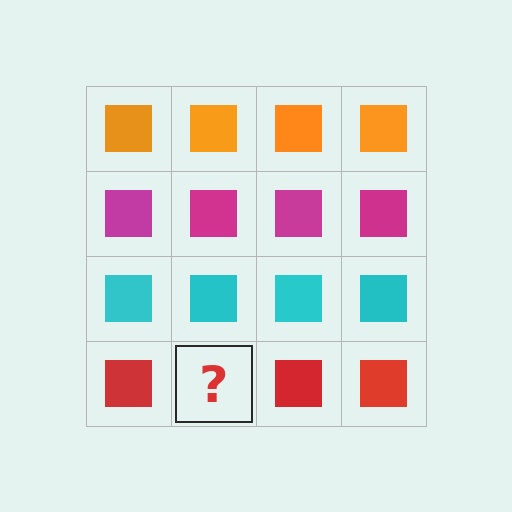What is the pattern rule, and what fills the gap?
The rule is that each row has a consistent color. The gap should be filled with a red square.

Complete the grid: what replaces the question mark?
The question mark should be replaced with a red square.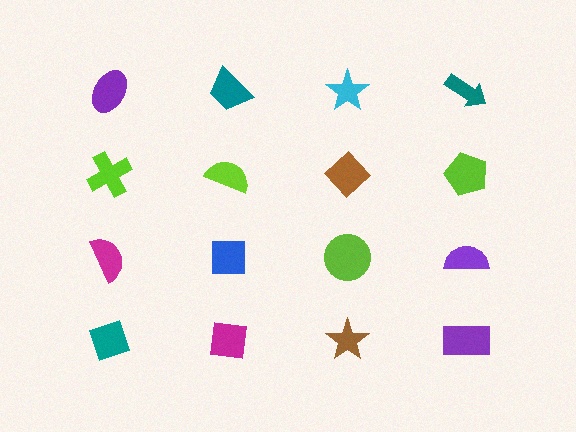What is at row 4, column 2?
A magenta square.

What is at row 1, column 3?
A cyan star.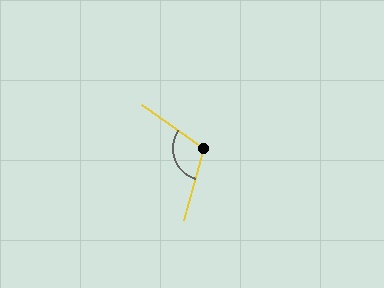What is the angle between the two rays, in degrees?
Approximately 109 degrees.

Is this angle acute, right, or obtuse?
It is obtuse.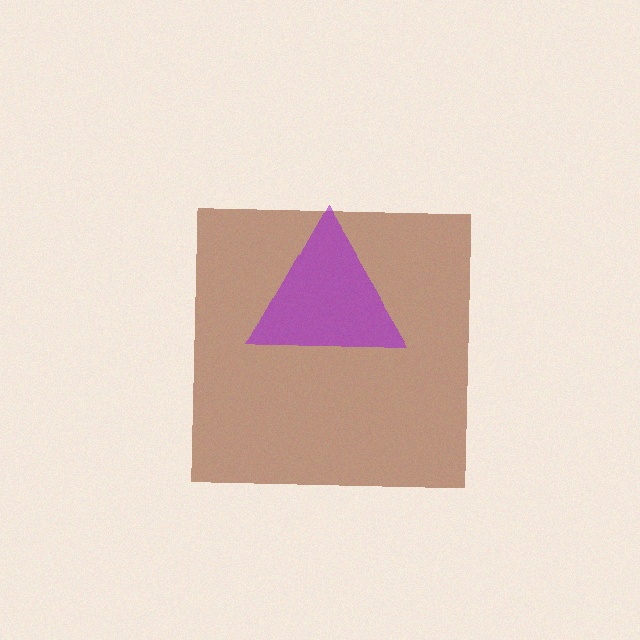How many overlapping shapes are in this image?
There are 2 overlapping shapes in the image.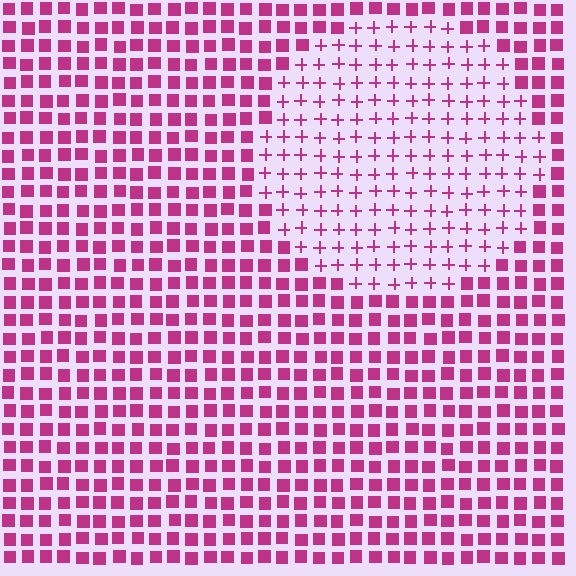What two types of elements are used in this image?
The image uses plus signs inside the circle region and squares outside it.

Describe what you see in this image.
The image is filled with small magenta elements arranged in a uniform grid. A circle-shaped region contains plus signs, while the surrounding area contains squares. The boundary is defined purely by the change in element shape.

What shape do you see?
I see a circle.